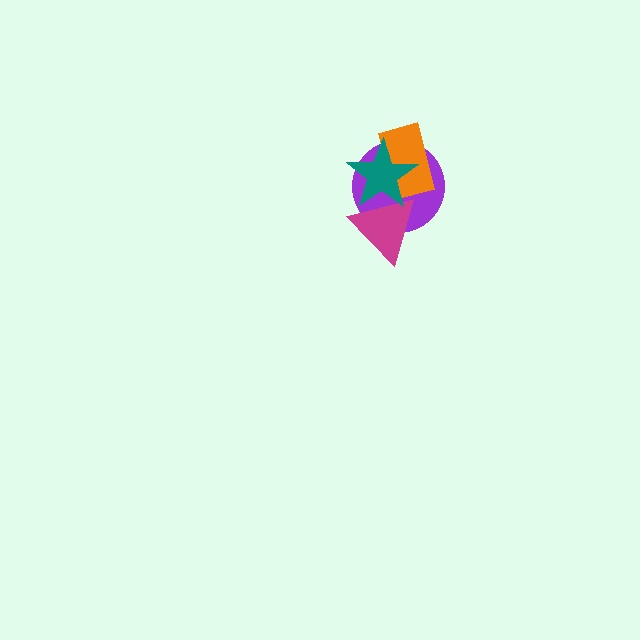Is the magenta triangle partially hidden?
Yes, it is partially covered by another shape.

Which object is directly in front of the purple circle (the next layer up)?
The magenta triangle is directly in front of the purple circle.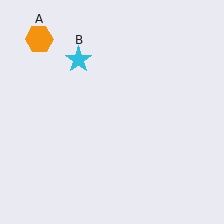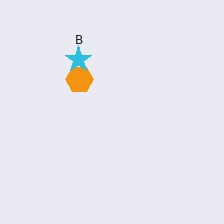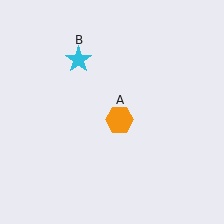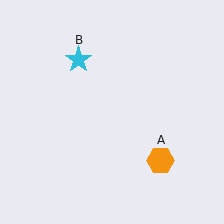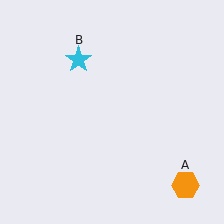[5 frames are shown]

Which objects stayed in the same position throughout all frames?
Cyan star (object B) remained stationary.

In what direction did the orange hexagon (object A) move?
The orange hexagon (object A) moved down and to the right.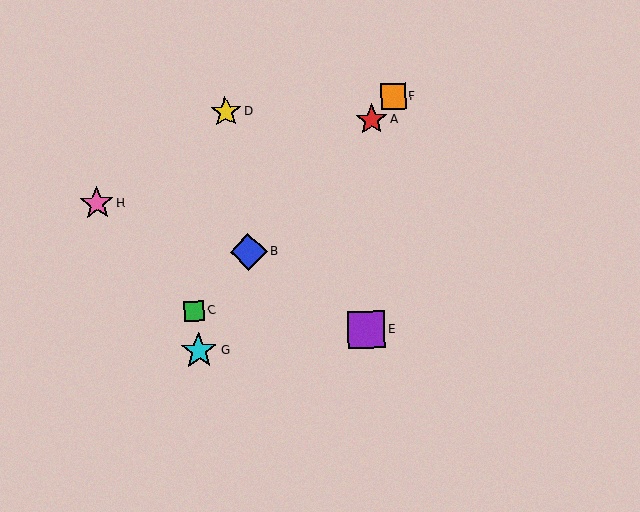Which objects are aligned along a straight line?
Objects A, B, C, F are aligned along a straight line.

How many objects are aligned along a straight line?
4 objects (A, B, C, F) are aligned along a straight line.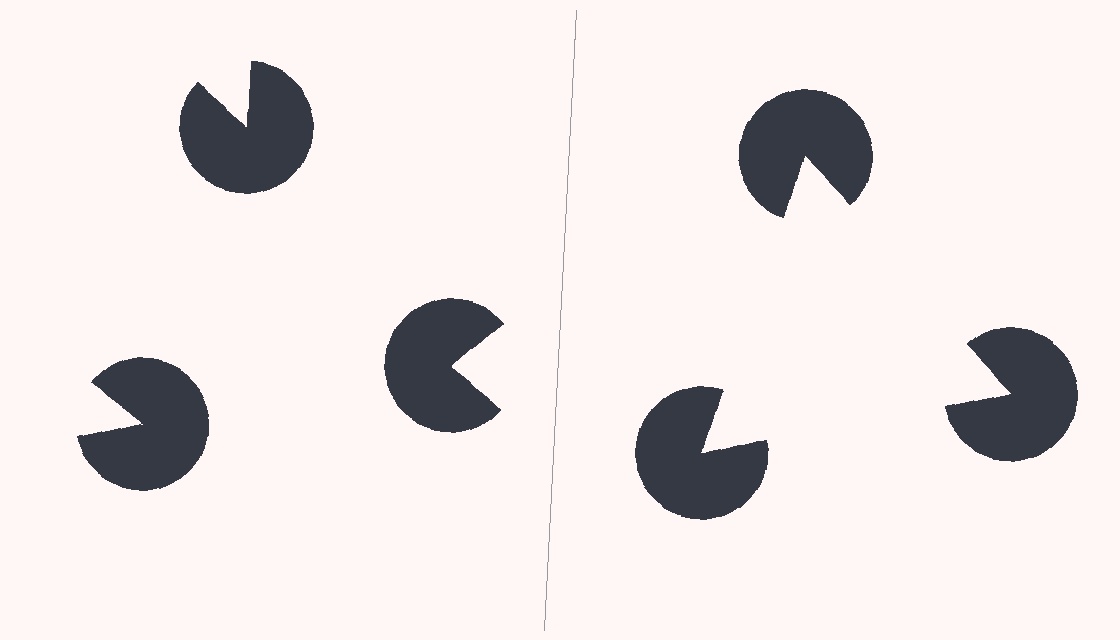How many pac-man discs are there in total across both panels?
6 — 3 on each side.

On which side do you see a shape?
An illusory triangle appears on the right side. On the left side the wedge cuts are rotated, so no coherent shape forms.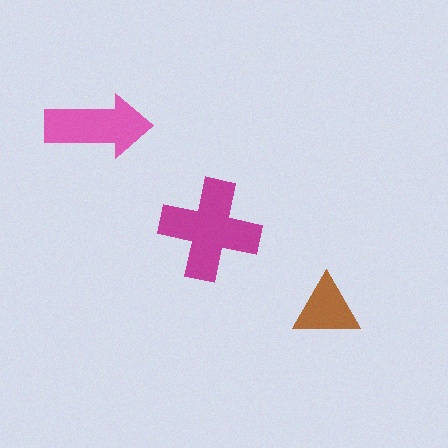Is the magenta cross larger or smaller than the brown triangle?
Larger.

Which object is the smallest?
The brown triangle.